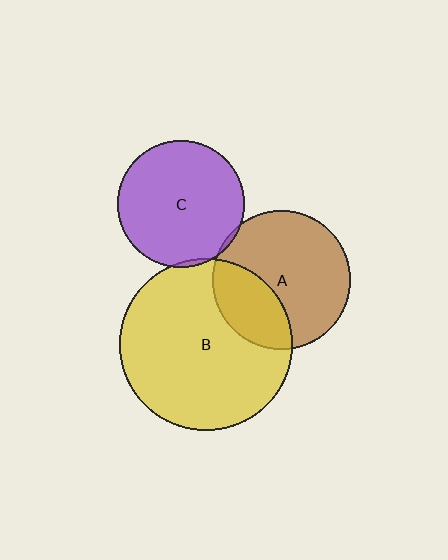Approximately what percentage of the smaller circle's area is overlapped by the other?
Approximately 5%.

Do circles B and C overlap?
Yes.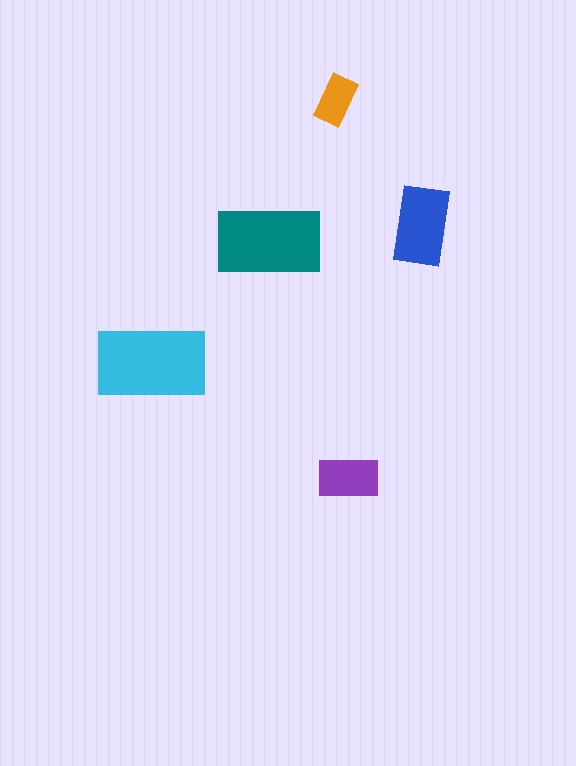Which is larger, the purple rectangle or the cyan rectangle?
The cyan one.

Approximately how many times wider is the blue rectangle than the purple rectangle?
About 1.5 times wider.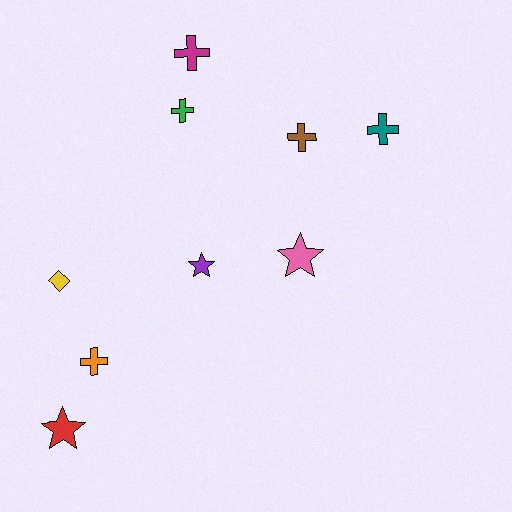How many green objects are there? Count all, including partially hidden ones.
There is 1 green object.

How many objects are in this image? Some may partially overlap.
There are 9 objects.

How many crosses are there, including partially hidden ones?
There are 5 crosses.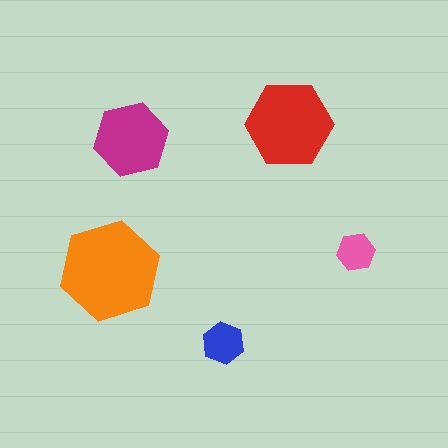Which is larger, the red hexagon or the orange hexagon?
The orange one.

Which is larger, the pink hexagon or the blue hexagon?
The blue one.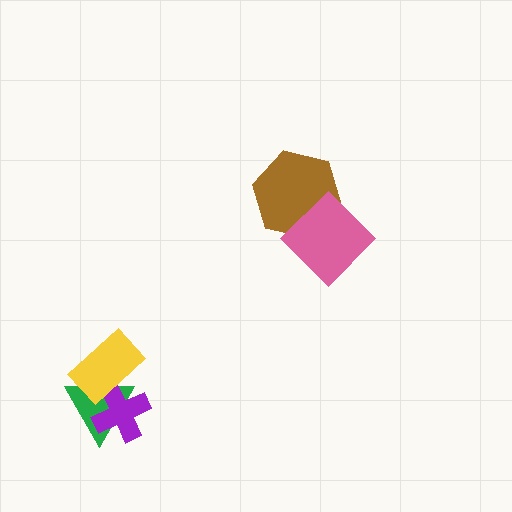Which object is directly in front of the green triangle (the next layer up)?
The purple cross is directly in front of the green triangle.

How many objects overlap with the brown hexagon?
1 object overlaps with the brown hexagon.